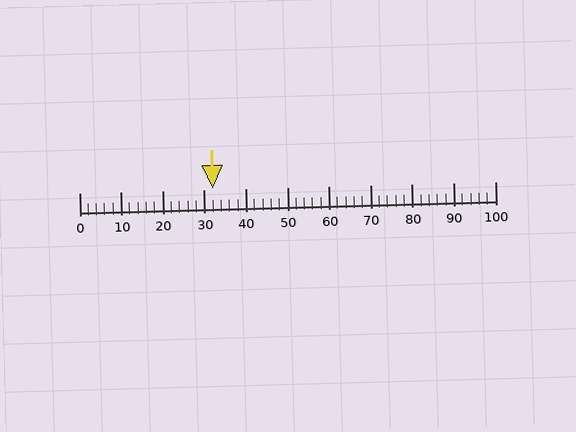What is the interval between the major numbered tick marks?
The major tick marks are spaced 10 units apart.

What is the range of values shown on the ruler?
The ruler shows values from 0 to 100.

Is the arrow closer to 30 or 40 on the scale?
The arrow is closer to 30.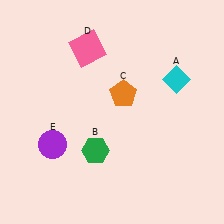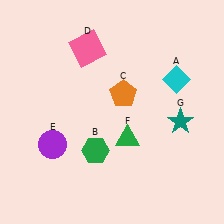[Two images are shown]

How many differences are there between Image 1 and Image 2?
There are 2 differences between the two images.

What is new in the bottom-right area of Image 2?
A green triangle (F) was added in the bottom-right area of Image 2.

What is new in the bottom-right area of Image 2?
A teal star (G) was added in the bottom-right area of Image 2.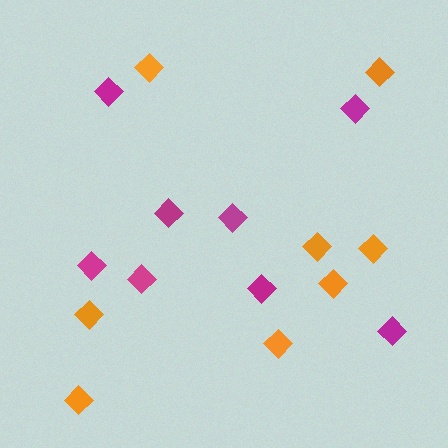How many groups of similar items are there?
There are 2 groups: one group of magenta diamonds (8) and one group of orange diamonds (8).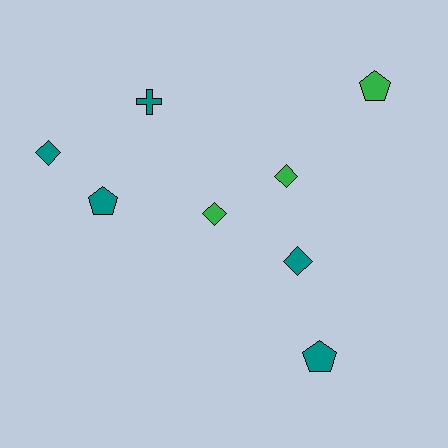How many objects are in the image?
There are 8 objects.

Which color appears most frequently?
Teal, with 5 objects.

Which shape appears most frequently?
Diamond, with 4 objects.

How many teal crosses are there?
There is 1 teal cross.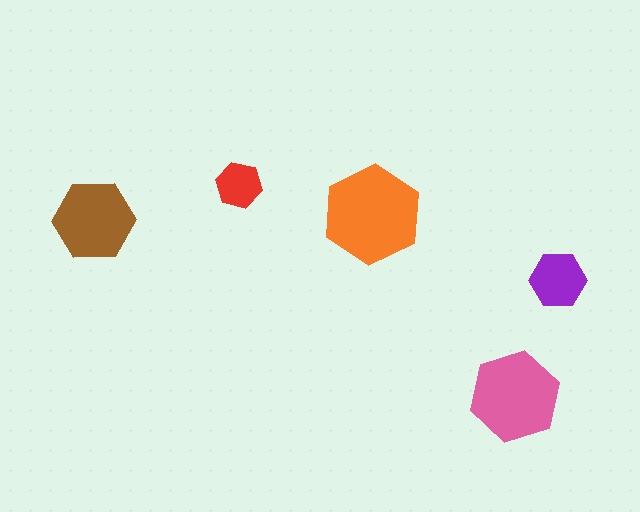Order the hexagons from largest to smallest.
the orange one, the pink one, the brown one, the purple one, the red one.